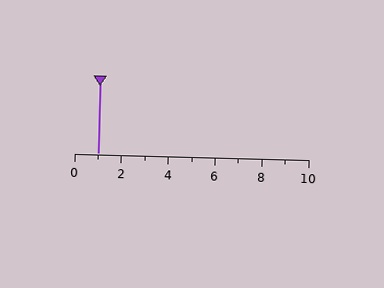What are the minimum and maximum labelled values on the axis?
The axis runs from 0 to 10.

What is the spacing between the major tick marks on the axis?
The major ticks are spaced 2 apart.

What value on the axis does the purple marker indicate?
The marker indicates approximately 1.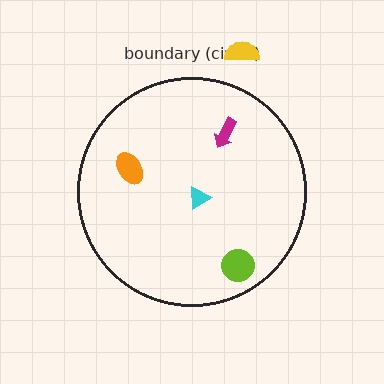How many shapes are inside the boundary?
4 inside, 1 outside.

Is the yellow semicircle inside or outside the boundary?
Outside.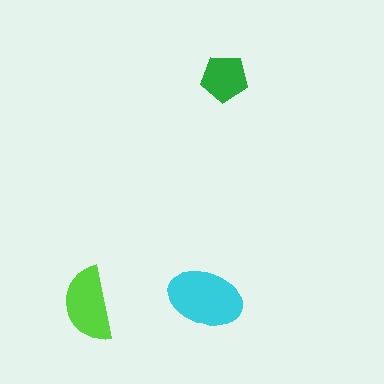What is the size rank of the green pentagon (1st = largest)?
3rd.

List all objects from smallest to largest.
The green pentagon, the lime semicircle, the cyan ellipse.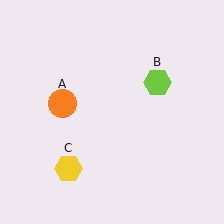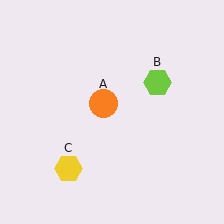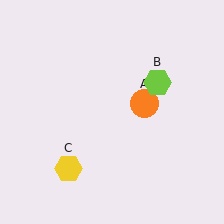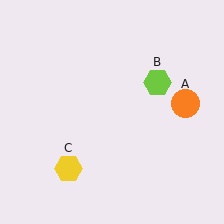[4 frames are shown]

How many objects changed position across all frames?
1 object changed position: orange circle (object A).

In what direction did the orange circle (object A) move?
The orange circle (object A) moved right.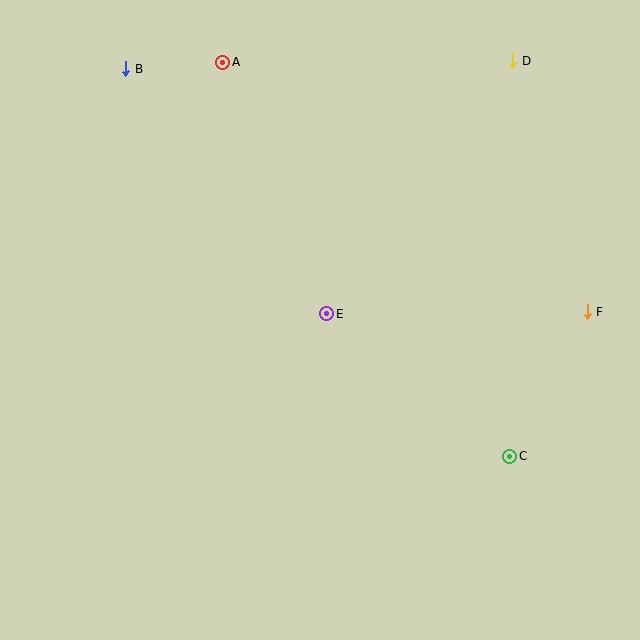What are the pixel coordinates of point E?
Point E is at (327, 314).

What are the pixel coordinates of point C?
Point C is at (510, 456).